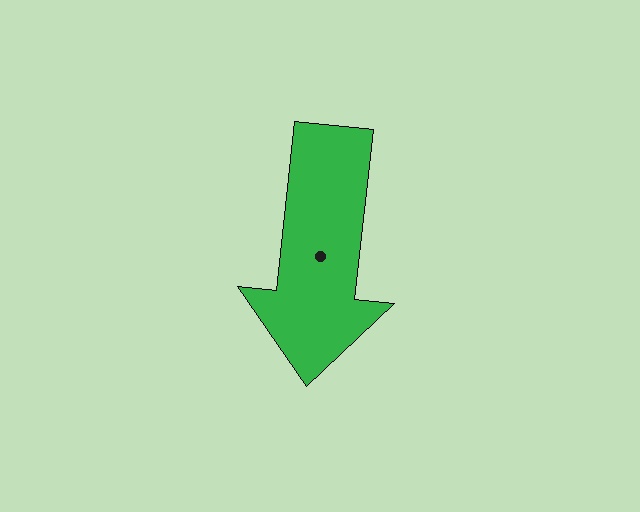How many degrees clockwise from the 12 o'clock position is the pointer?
Approximately 186 degrees.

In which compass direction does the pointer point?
South.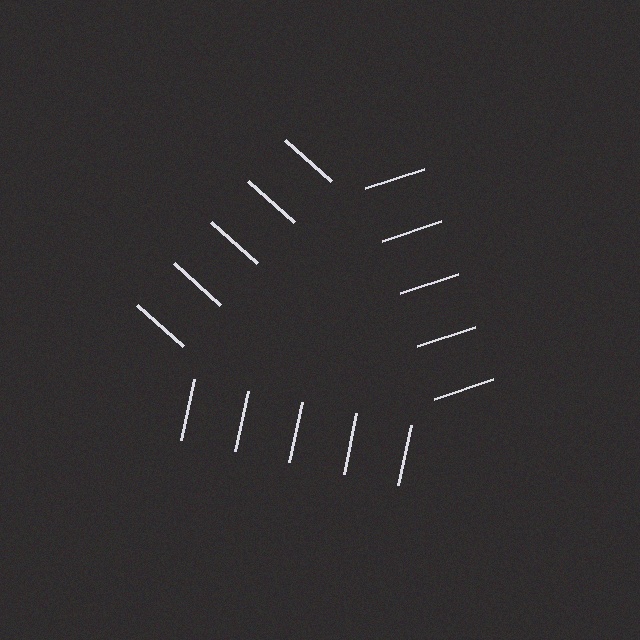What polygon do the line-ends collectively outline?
An illusory triangle — the line segments terminate on its edges but no continuous stroke is drawn.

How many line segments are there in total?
15 — 5 along each of the 3 edges.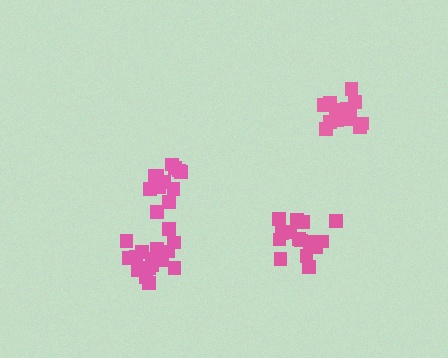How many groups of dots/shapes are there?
There are 4 groups.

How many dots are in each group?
Group 1: 12 dots, Group 2: 17 dots, Group 3: 16 dots, Group 4: 15 dots (60 total).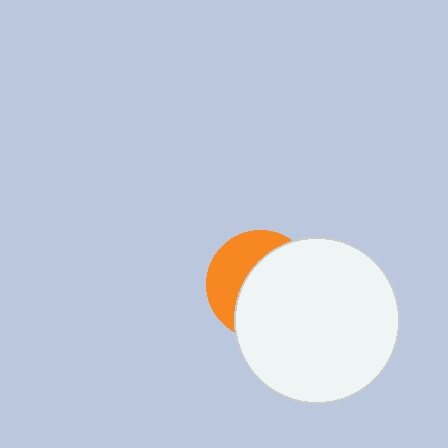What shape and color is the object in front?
The object in front is a white circle.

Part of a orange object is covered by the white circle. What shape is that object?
It is a circle.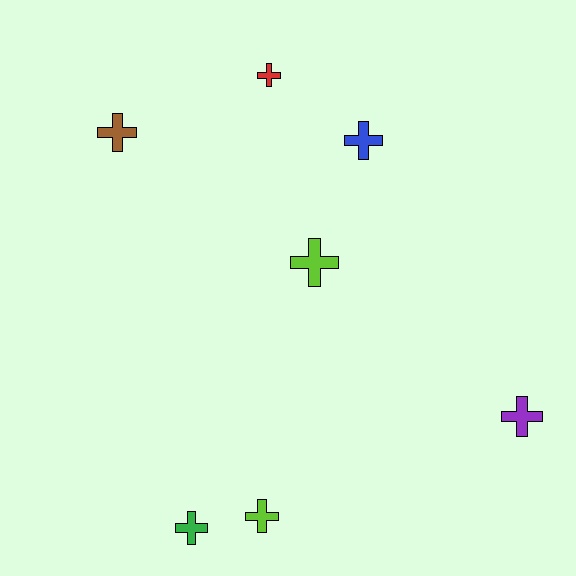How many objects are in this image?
There are 7 objects.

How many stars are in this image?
There are no stars.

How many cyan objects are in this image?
There are no cyan objects.